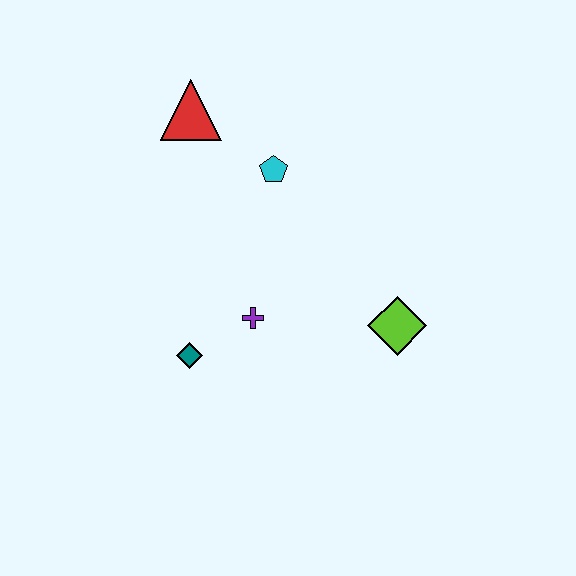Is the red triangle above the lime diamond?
Yes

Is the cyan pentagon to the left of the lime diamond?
Yes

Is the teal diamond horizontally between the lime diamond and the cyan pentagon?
No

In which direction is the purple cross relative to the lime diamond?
The purple cross is to the left of the lime diamond.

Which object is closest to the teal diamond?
The purple cross is closest to the teal diamond.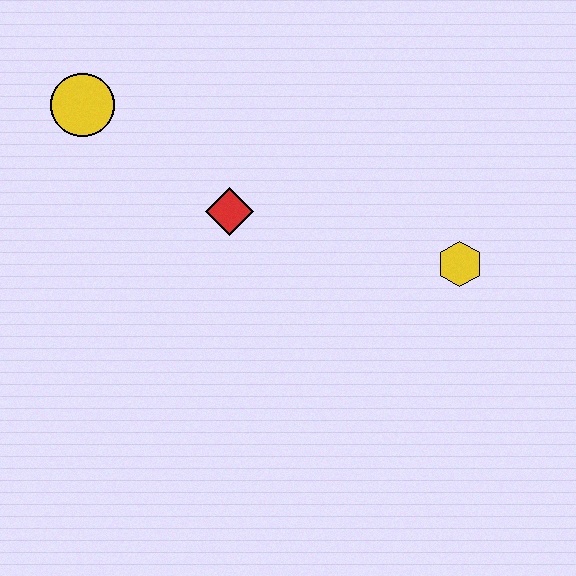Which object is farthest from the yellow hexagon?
The yellow circle is farthest from the yellow hexagon.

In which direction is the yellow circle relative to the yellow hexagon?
The yellow circle is to the left of the yellow hexagon.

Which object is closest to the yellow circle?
The red diamond is closest to the yellow circle.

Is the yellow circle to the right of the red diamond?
No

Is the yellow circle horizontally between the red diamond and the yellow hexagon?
No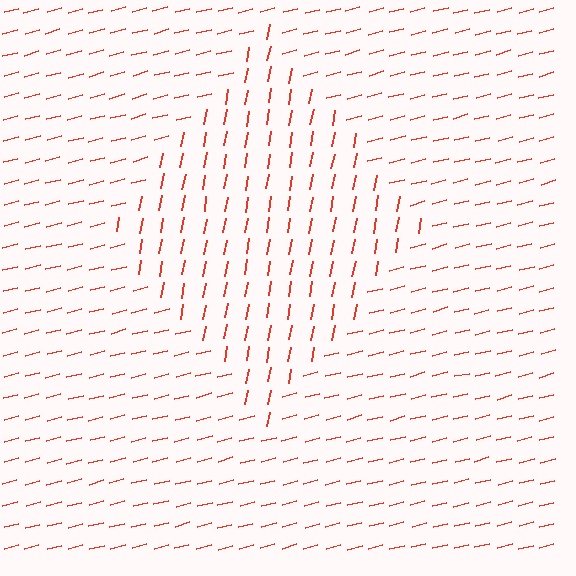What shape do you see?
I see a diamond.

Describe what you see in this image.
The image is filled with small red line segments. A diamond region in the image has lines oriented differently from the surrounding lines, creating a visible texture boundary.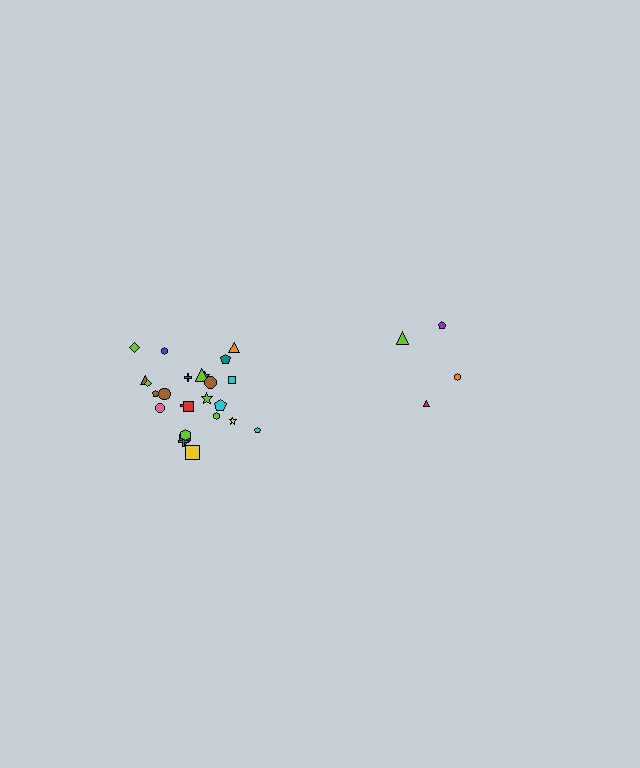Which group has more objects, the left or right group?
The left group.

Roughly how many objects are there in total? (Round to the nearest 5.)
Roughly 30 objects in total.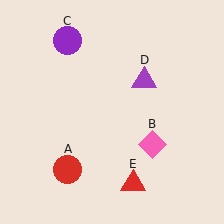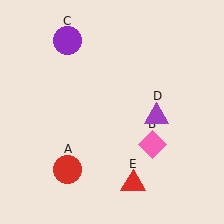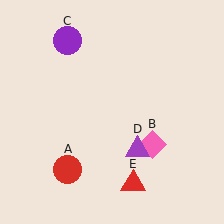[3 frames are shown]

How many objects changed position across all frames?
1 object changed position: purple triangle (object D).